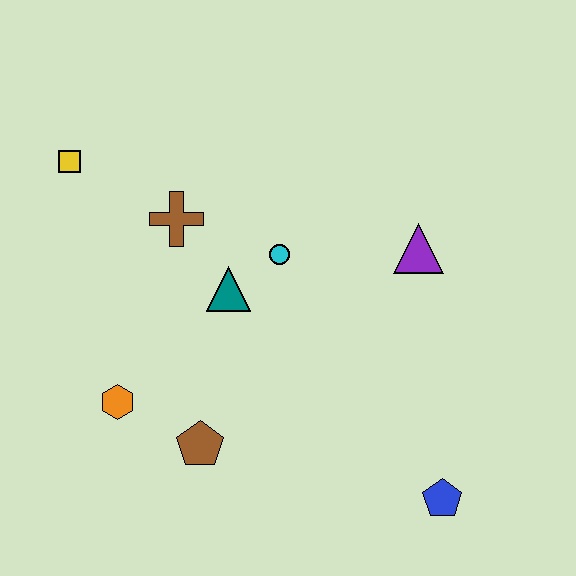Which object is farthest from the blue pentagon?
The yellow square is farthest from the blue pentagon.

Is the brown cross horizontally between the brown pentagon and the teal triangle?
No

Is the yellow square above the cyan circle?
Yes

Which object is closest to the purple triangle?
The cyan circle is closest to the purple triangle.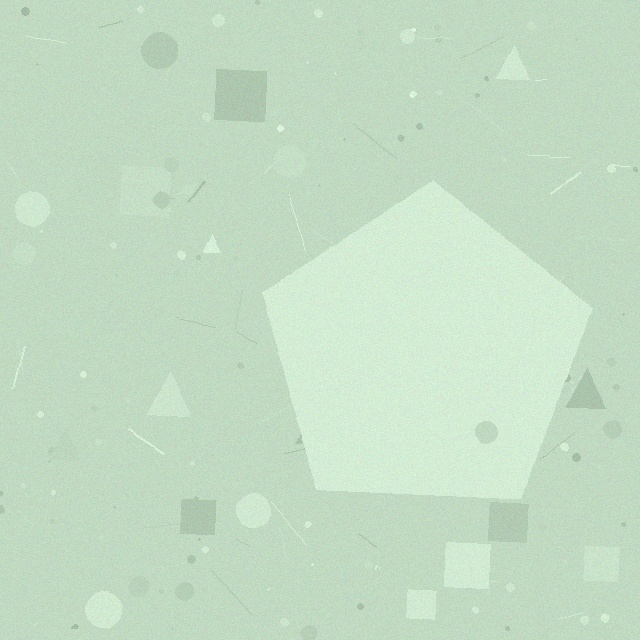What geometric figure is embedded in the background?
A pentagon is embedded in the background.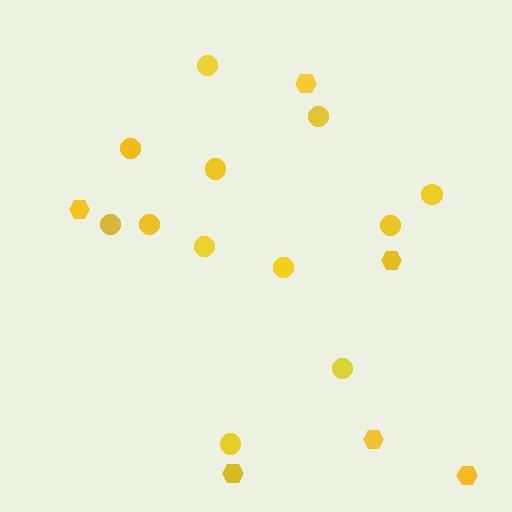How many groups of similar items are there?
There are 2 groups: one group of circles (12) and one group of hexagons (6).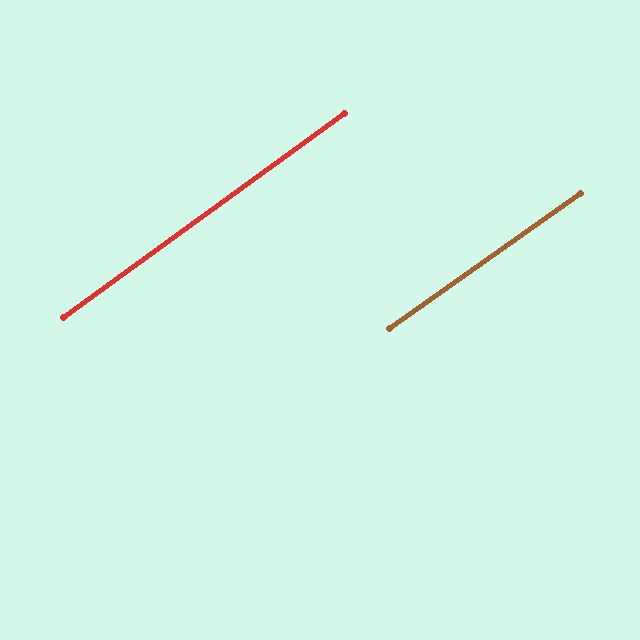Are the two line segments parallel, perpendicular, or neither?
Parallel — their directions differ by only 0.6°.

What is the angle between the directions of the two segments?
Approximately 1 degree.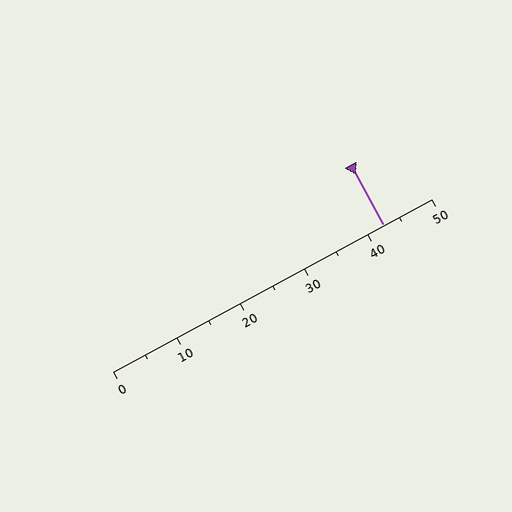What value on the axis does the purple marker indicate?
The marker indicates approximately 42.5.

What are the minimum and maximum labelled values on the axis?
The axis runs from 0 to 50.